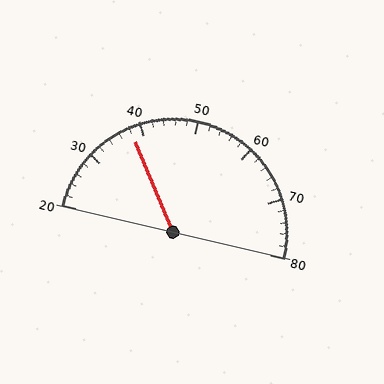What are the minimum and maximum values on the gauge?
The gauge ranges from 20 to 80.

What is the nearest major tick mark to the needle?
The nearest major tick mark is 40.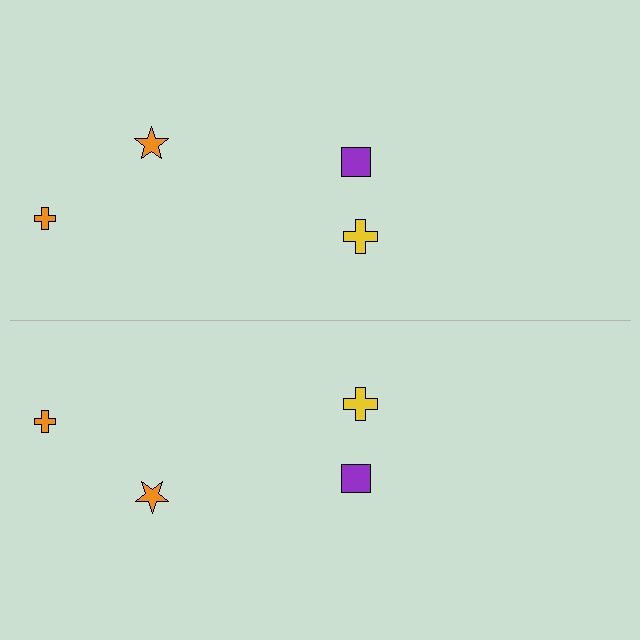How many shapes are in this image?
There are 8 shapes in this image.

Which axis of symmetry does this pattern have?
The pattern has a horizontal axis of symmetry running through the center of the image.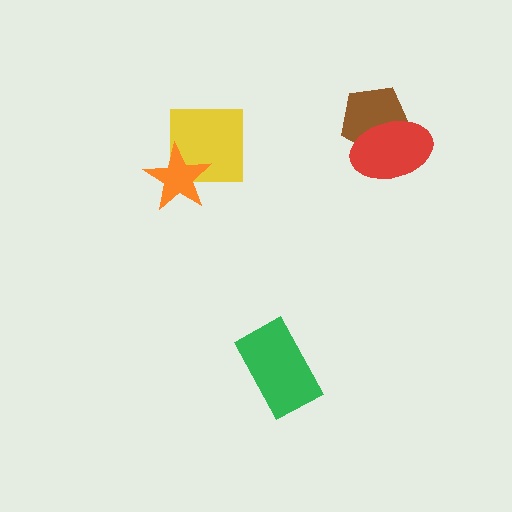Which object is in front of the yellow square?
The orange star is in front of the yellow square.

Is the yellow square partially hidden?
Yes, it is partially covered by another shape.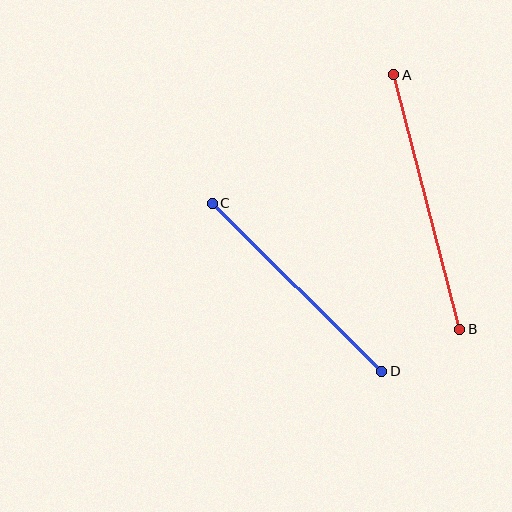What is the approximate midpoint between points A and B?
The midpoint is at approximately (427, 202) pixels.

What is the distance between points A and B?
The distance is approximately 262 pixels.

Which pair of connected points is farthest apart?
Points A and B are farthest apart.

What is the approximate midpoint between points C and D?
The midpoint is at approximately (297, 287) pixels.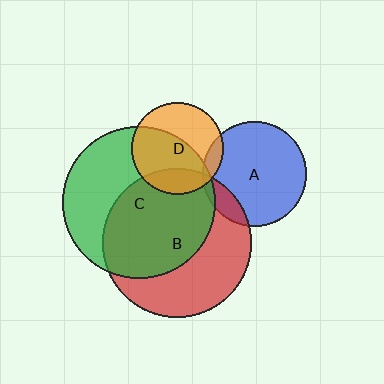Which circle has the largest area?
Circle C (green).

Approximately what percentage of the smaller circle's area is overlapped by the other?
Approximately 20%.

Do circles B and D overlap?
Yes.